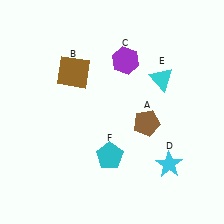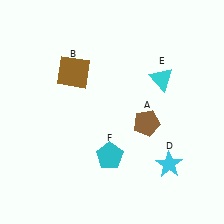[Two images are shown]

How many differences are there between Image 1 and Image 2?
There is 1 difference between the two images.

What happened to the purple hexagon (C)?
The purple hexagon (C) was removed in Image 2. It was in the top-right area of Image 1.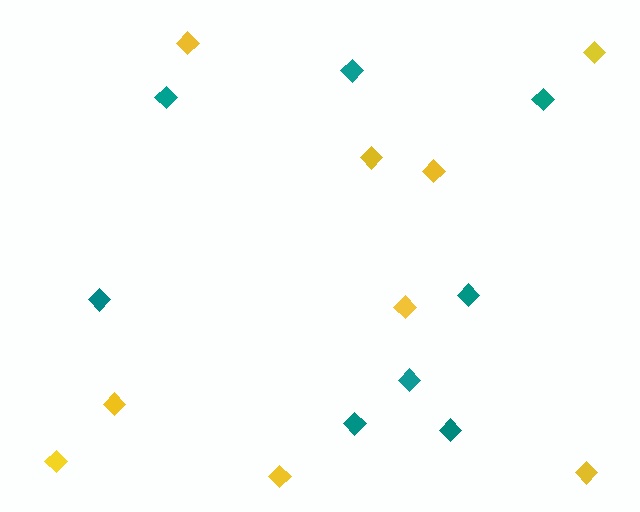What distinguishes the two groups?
There are 2 groups: one group of teal diamonds (8) and one group of yellow diamonds (9).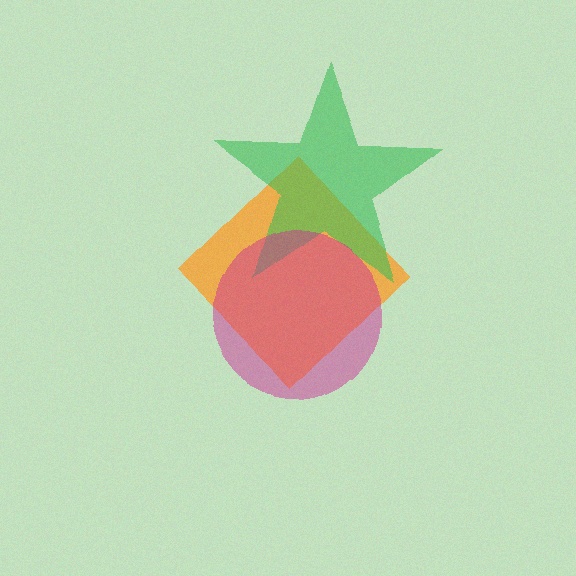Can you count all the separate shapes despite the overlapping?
Yes, there are 3 separate shapes.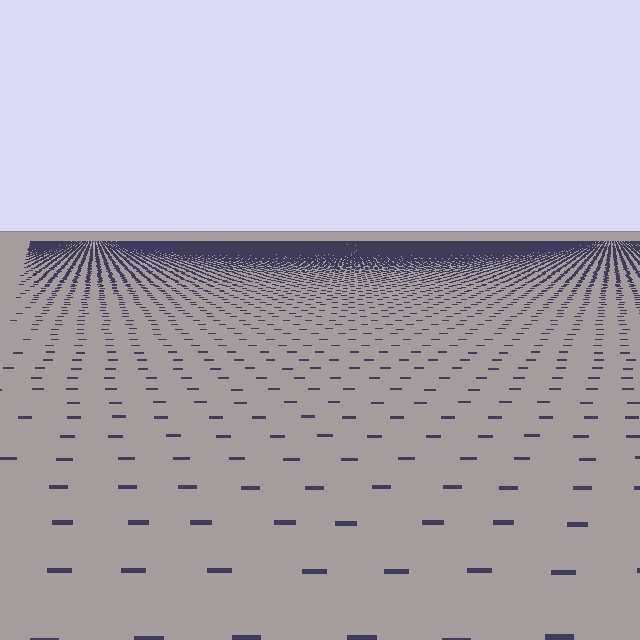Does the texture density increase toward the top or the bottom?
Density increases toward the top.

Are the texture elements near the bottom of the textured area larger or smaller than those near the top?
Larger. Near the bottom, elements are closer to the viewer and appear at a bigger on-screen size.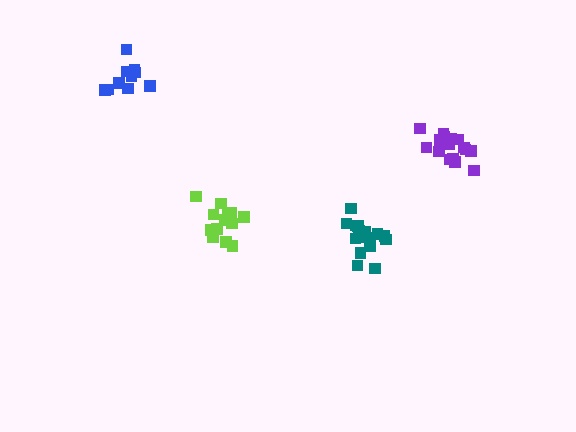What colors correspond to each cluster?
The clusters are colored: lime, purple, teal, blue.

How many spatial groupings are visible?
There are 4 spatial groupings.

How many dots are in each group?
Group 1: 14 dots, Group 2: 16 dots, Group 3: 16 dots, Group 4: 10 dots (56 total).